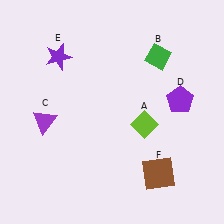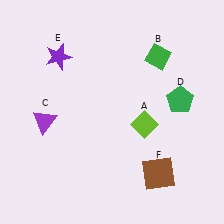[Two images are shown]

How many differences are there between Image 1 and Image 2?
There is 1 difference between the two images.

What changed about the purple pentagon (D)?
In Image 1, D is purple. In Image 2, it changed to green.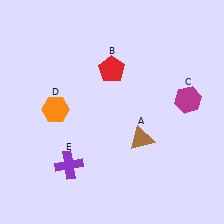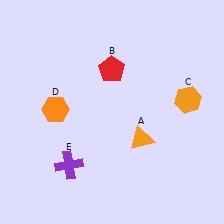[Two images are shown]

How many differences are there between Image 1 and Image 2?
There are 2 differences between the two images.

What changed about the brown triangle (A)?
In Image 1, A is brown. In Image 2, it changed to orange.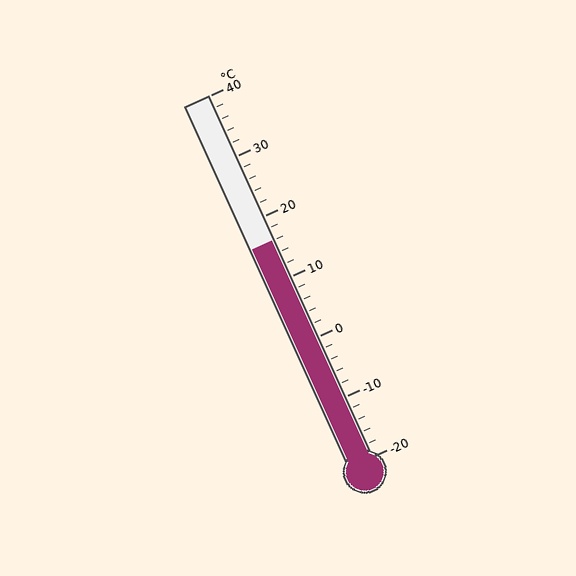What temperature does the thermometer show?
The thermometer shows approximately 16°C.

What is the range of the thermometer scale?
The thermometer scale ranges from -20°C to 40°C.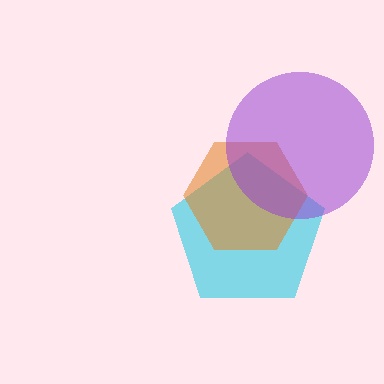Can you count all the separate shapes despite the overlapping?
Yes, there are 3 separate shapes.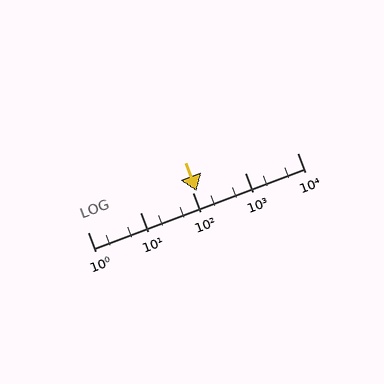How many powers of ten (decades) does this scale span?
The scale spans 4 decades, from 1 to 10000.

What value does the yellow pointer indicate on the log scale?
The pointer indicates approximately 120.